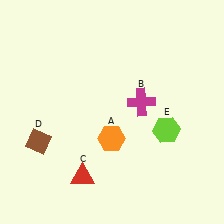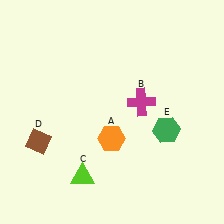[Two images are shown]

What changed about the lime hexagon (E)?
In Image 1, E is lime. In Image 2, it changed to green.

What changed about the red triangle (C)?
In Image 1, C is red. In Image 2, it changed to lime.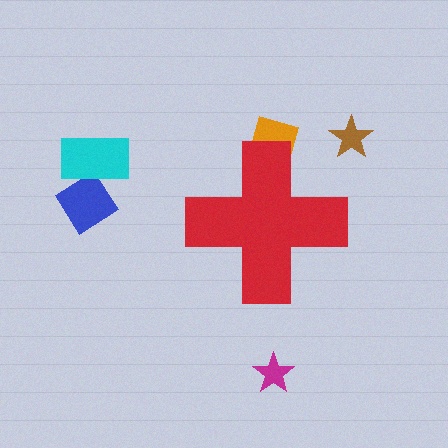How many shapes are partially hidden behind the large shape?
1 shape is partially hidden.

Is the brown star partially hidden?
No, the brown star is fully visible.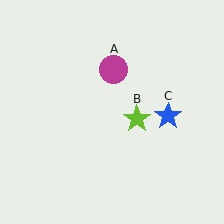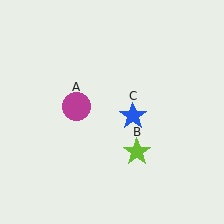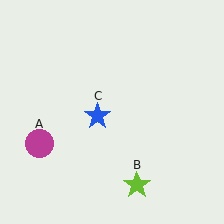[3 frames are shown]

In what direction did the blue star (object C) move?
The blue star (object C) moved left.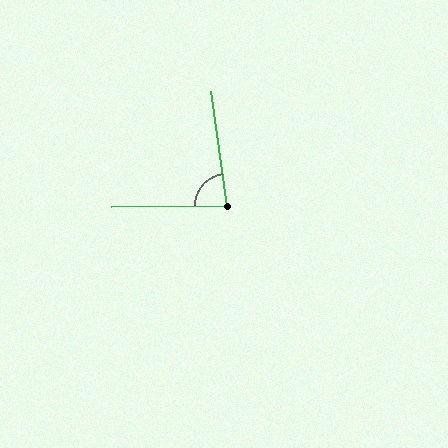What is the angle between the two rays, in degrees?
Approximately 83 degrees.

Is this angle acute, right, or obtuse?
It is acute.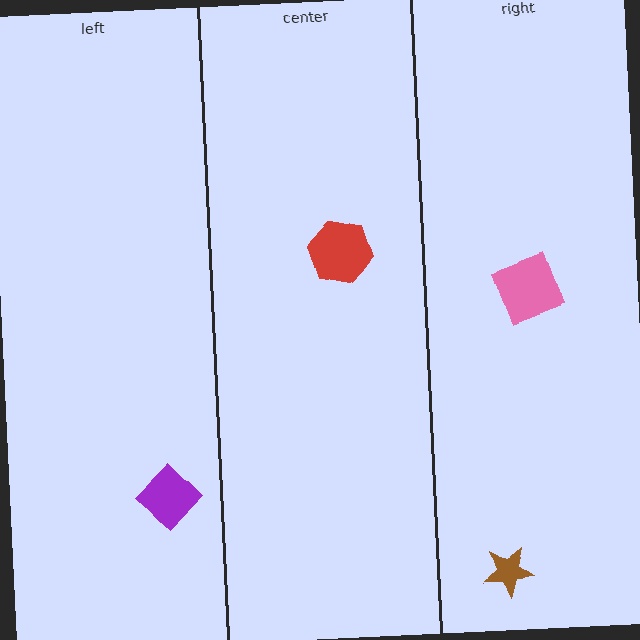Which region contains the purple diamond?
The left region.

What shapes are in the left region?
The purple diamond.